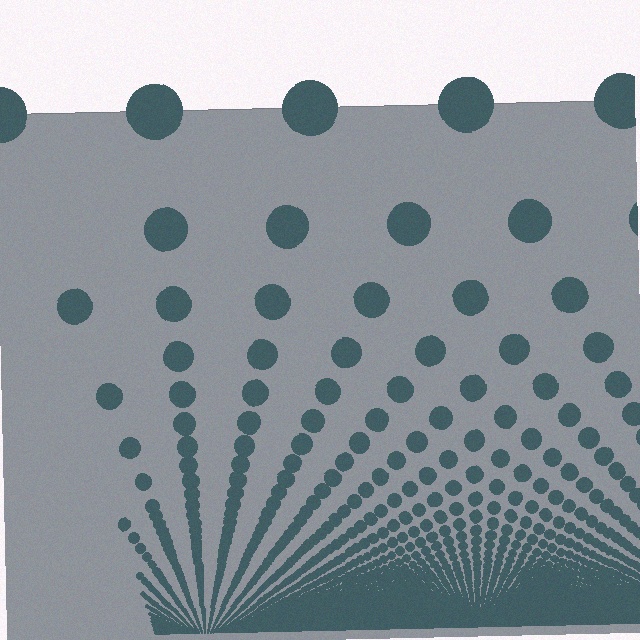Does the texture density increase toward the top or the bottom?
Density increases toward the bottom.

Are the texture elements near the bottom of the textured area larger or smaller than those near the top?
Smaller. The gradient is inverted — elements near the bottom are smaller and denser.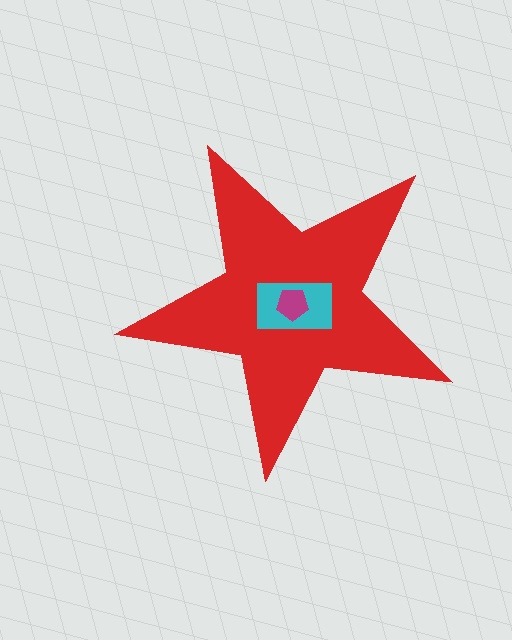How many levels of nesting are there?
3.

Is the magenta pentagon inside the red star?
Yes.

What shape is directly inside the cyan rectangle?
The magenta pentagon.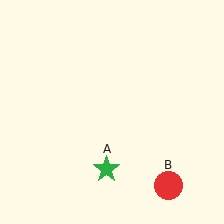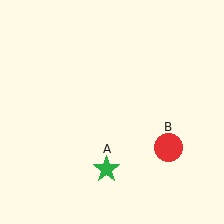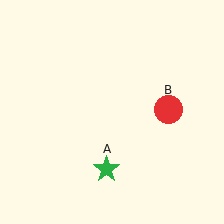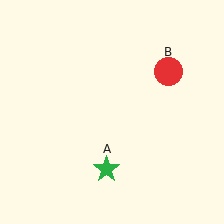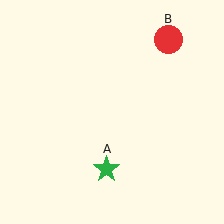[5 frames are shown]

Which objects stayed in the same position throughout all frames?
Green star (object A) remained stationary.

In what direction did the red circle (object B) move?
The red circle (object B) moved up.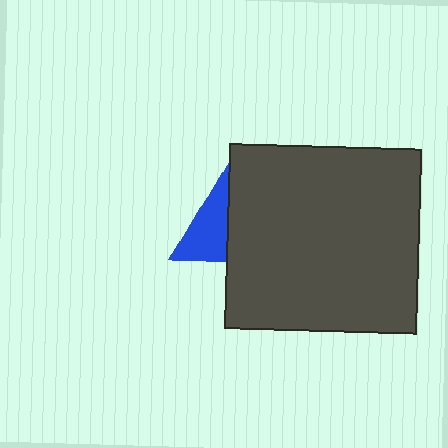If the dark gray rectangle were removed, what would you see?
You would see the complete blue triangle.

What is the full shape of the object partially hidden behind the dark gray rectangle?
The partially hidden object is a blue triangle.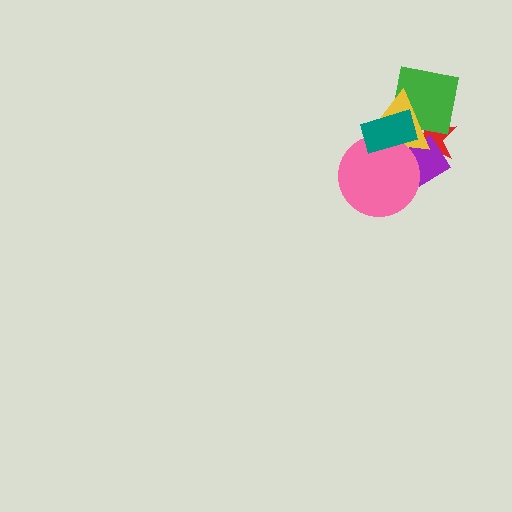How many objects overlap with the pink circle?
3 objects overlap with the pink circle.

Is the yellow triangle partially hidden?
Yes, it is partially covered by another shape.